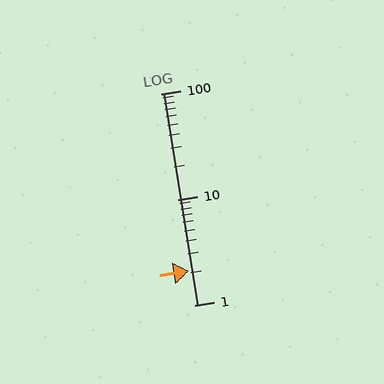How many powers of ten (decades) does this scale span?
The scale spans 2 decades, from 1 to 100.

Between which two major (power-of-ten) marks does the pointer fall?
The pointer is between 1 and 10.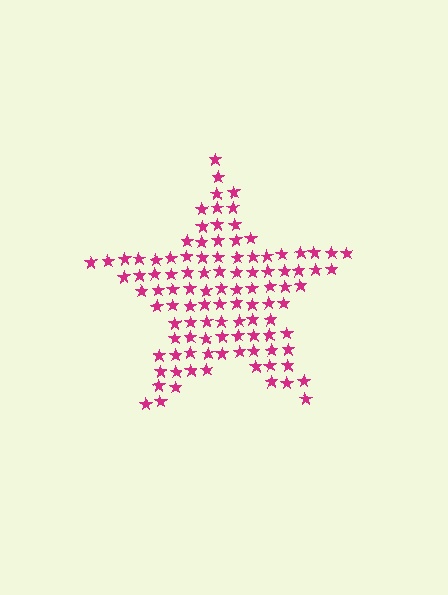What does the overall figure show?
The overall figure shows a star.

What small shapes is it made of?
It is made of small stars.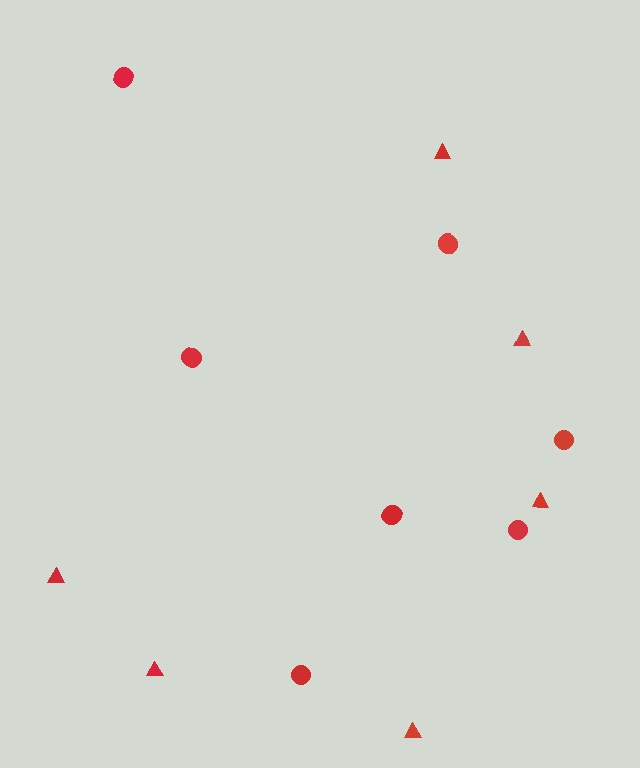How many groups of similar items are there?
There are 2 groups: one group of triangles (6) and one group of circles (7).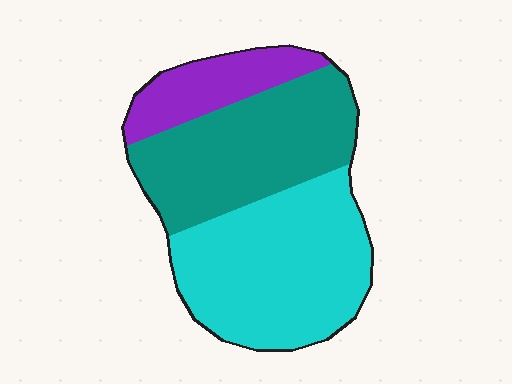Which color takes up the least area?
Purple, at roughly 15%.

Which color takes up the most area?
Cyan, at roughly 45%.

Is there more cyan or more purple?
Cyan.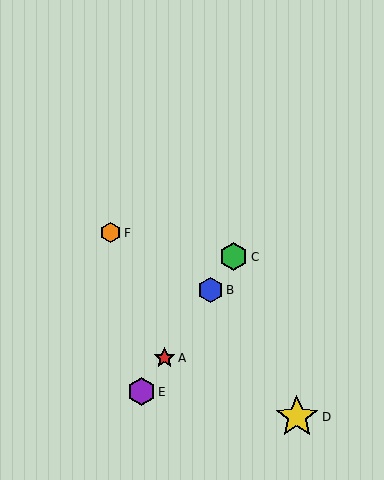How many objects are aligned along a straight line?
4 objects (A, B, C, E) are aligned along a straight line.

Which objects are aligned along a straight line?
Objects A, B, C, E are aligned along a straight line.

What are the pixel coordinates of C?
Object C is at (233, 257).